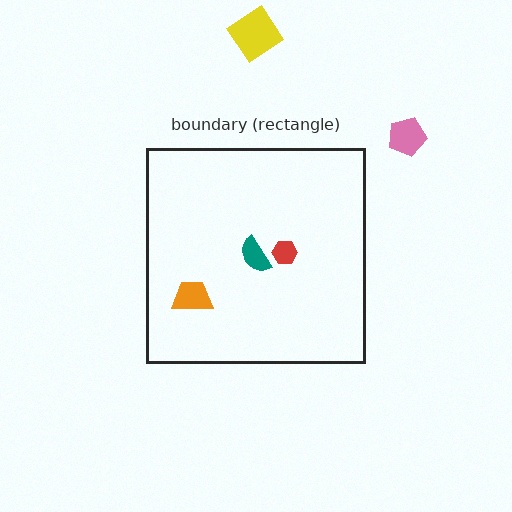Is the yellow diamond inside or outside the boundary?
Outside.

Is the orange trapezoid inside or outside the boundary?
Inside.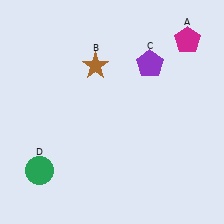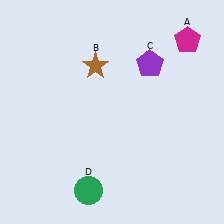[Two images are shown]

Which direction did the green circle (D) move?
The green circle (D) moved right.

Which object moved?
The green circle (D) moved right.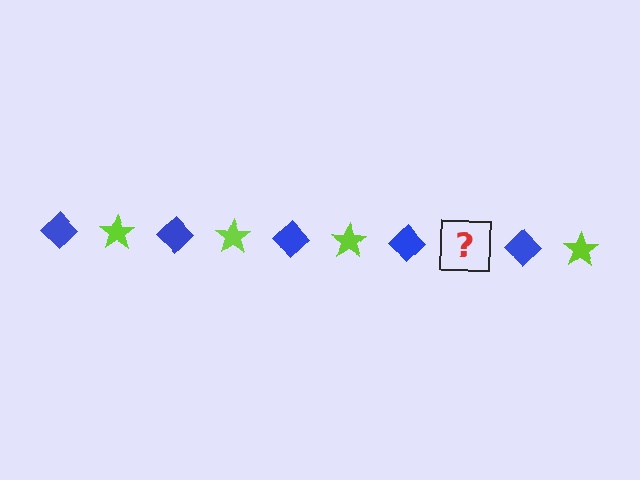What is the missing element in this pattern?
The missing element is a lime star.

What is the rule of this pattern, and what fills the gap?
The rule is that the pattern alternates between blue diamond and lime star. The gap should be filled with a lime star.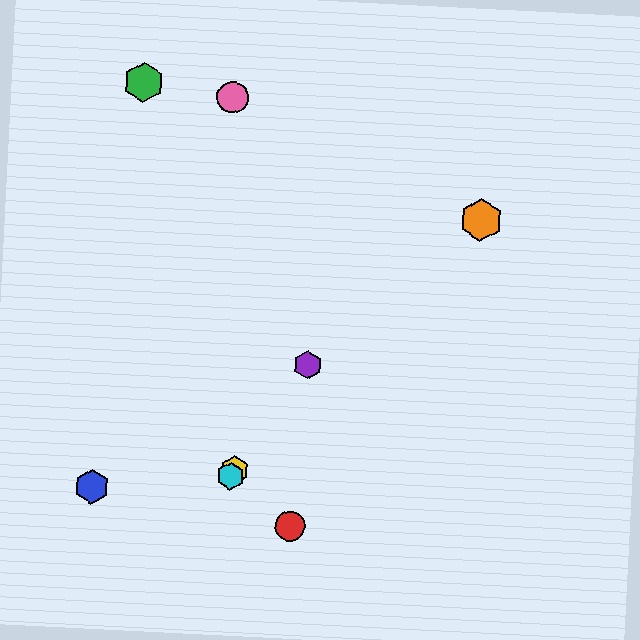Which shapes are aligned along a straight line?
The yellow hexagon, the purple hexagon, the cyan hexagon are aligned along a straight line.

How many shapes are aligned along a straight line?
3 shapes (the yellow hexagon, the purple hexagon, the cyan hexagon) are aligned along a straight line.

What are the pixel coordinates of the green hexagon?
The green hexagon is at (144, 82).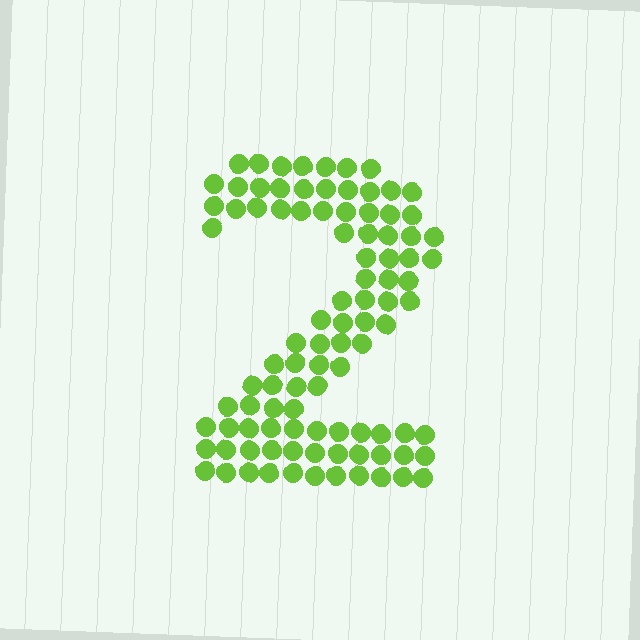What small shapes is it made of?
It is made of small circles.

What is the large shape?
The large shape is the digit 2.